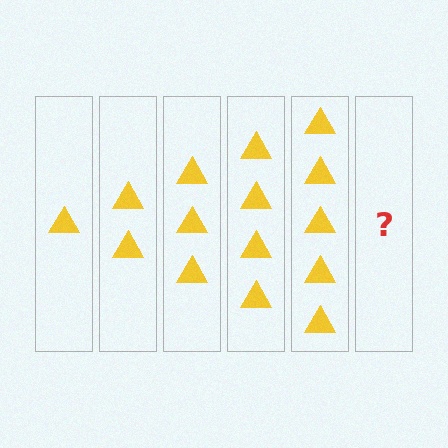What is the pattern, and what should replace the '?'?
The pattern is that each step adds one more triangle. The '?' should be 6 triangles.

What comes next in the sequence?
The next element should be 6 triangles.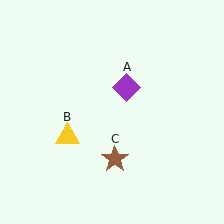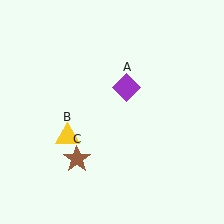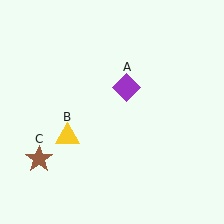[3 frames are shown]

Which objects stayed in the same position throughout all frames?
Purple diamond (object A) and yellow triangle (object B) remained stationary.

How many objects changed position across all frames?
1 object changed position: brown star (object C).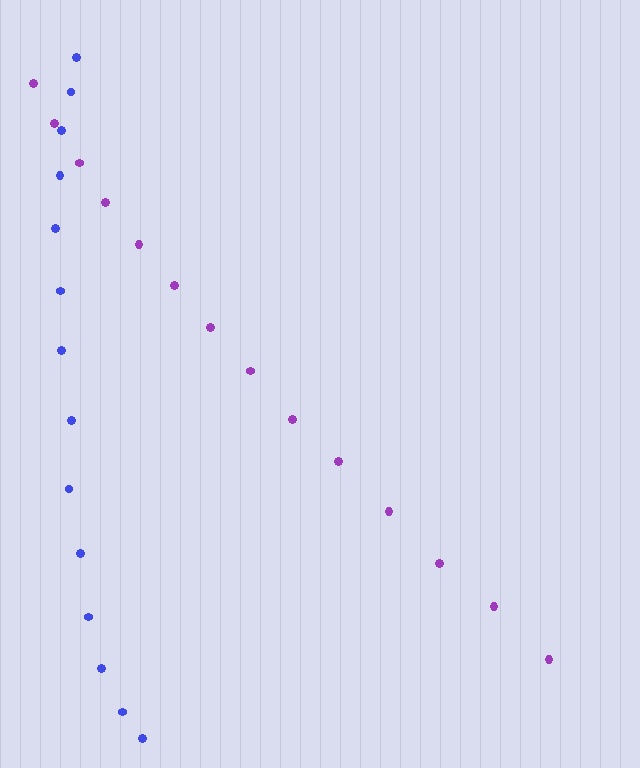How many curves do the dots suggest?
There are 2 distinct paths.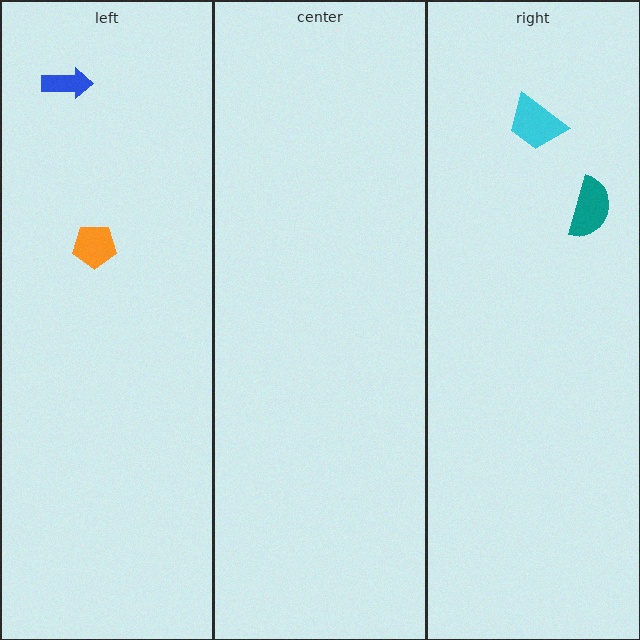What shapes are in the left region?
The orange pentagon, the blue arrow.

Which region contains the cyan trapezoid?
The right region.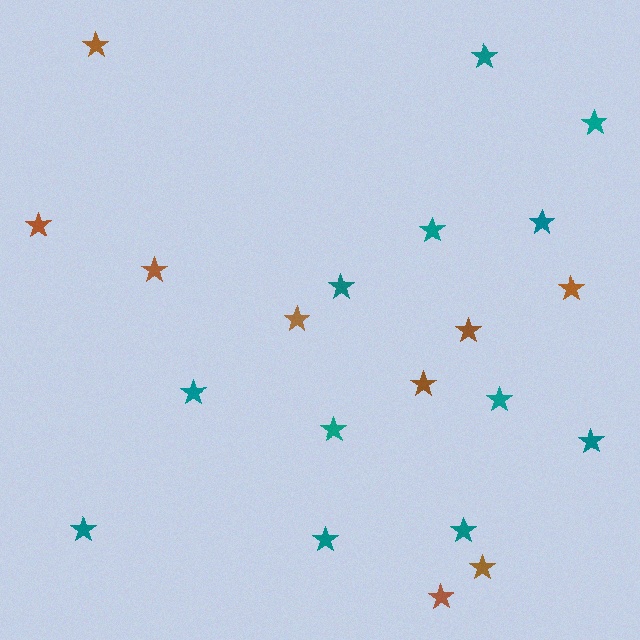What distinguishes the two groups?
There are 2 groups: one group of brown stars (9) and one group of teal stars (12).